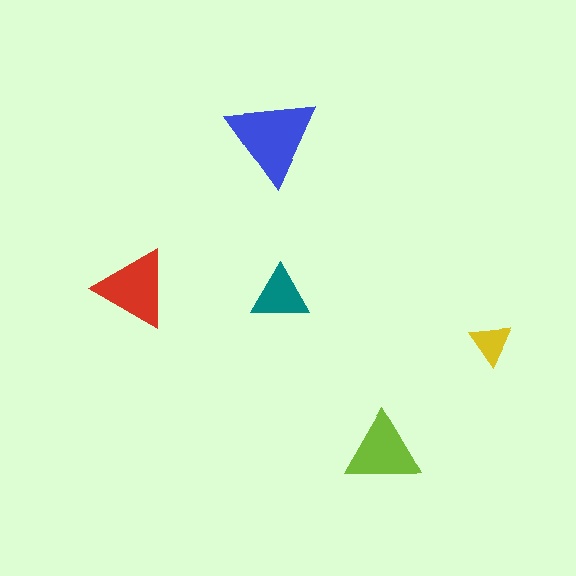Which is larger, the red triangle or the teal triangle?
The red one.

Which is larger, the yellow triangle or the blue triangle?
The blue one.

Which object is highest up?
The blue triangle is topmost.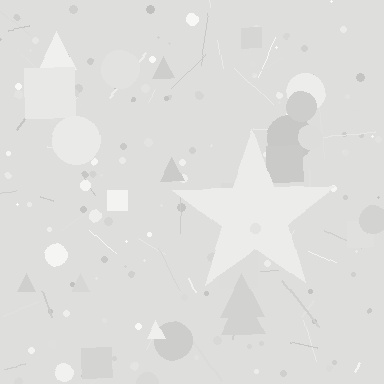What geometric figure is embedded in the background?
A star is embedded in the background.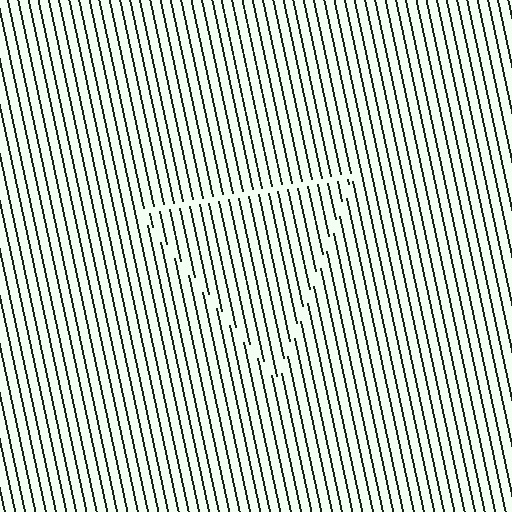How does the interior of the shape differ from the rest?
The interior of the shape contains the same grating, shifted by half a period — the contour is defined by the phase discontinuity where line-ends from the inner and outer gratings abut.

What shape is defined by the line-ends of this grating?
An illusory triangle. The interior of the shape contains the same grating, shifted by half a period — the contour is defined by the phase discontinuity where line-ends from the inner and outer gratings abut.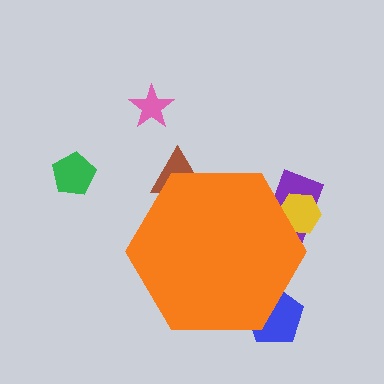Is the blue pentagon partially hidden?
Yes, the blue pentagon is partially hidden behind the orange hexagon.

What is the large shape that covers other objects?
An orange hexagon.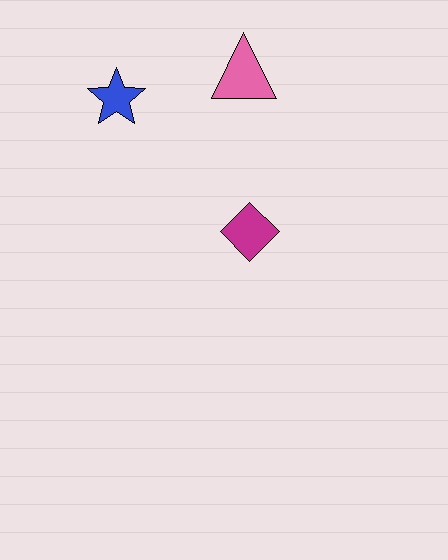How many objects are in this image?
There are 3 objects.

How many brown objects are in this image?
There are no brown objects.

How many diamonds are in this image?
There is 1 diamond.